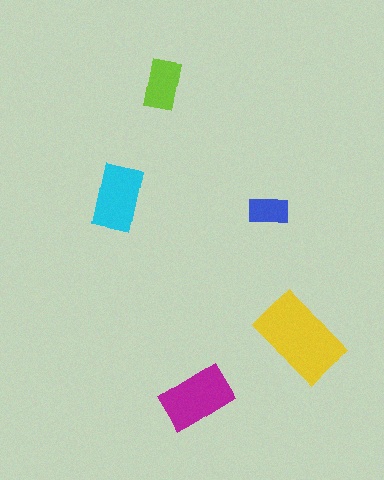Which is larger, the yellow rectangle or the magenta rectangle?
The yellow one.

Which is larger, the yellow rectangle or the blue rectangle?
The yellow one.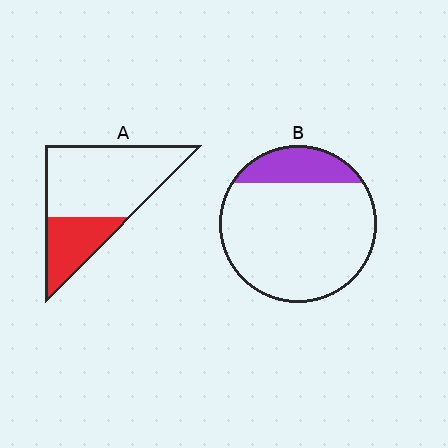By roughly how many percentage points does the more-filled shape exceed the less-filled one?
By roughly 10 percentage points (A over B).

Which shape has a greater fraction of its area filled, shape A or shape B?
Shape A.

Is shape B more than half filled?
No.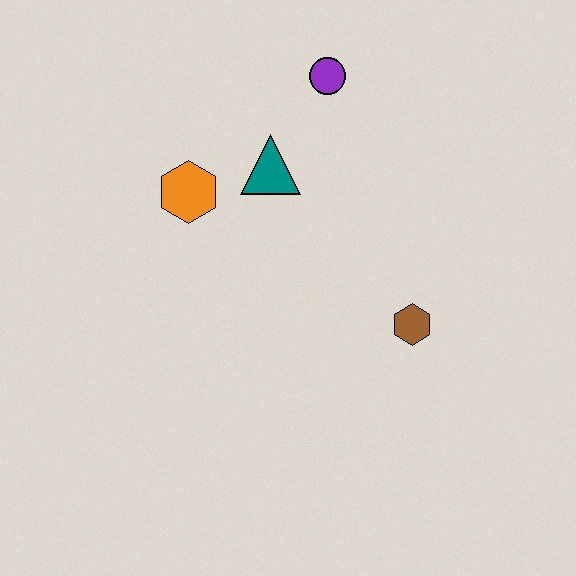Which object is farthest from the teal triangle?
The brown hexagon is farthest from the teal triangle.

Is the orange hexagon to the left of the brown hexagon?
Yes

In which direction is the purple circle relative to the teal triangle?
The purple circle is above the teal triangle.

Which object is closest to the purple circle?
The teal triangle is closest to the purple circle.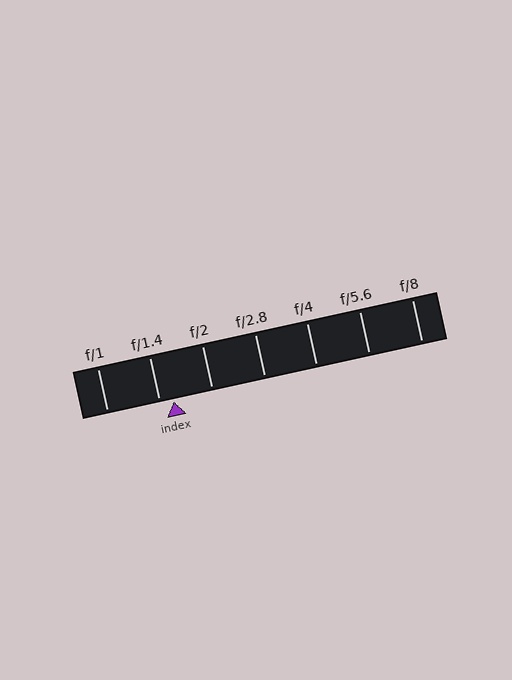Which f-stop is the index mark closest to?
The index mark is closest to f/1.4.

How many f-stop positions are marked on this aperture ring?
There are 7 f-stop positions marked.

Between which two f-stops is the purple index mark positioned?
The index mark is between f/1.4 and f/2.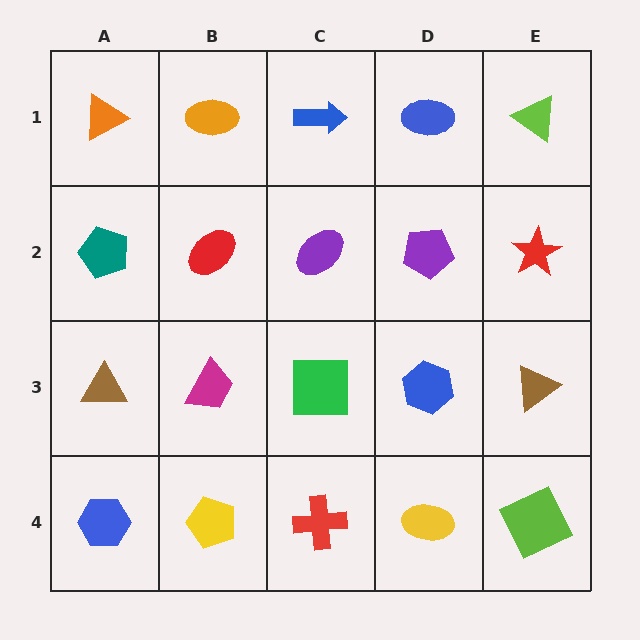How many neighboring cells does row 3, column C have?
4.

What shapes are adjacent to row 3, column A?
A teal pentagon (row 2, column A), a blue hexagon (row 4, column A), a magenta trapezoid (row 3, column B).